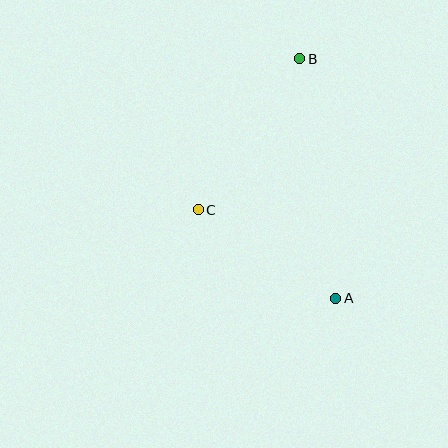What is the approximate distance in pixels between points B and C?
The distance between B and C is approximately 182 pixels.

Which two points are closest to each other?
Points A and C are closest to each other.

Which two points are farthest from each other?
Points A and B are farthest from each other.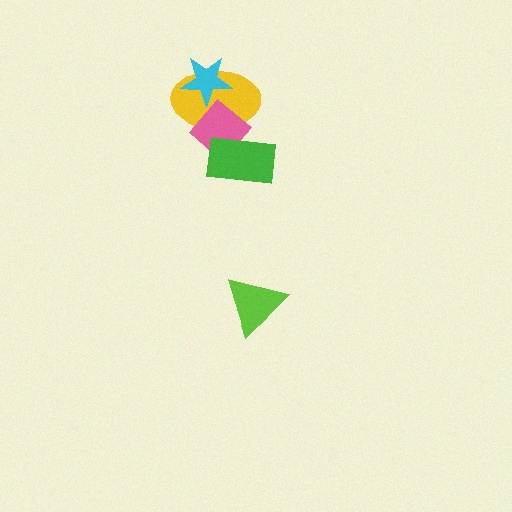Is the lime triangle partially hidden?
No, no other shape covers it.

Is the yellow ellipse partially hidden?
Yes, it is partially covered by another shape.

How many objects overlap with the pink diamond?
3 objects overlap with the pink diamond.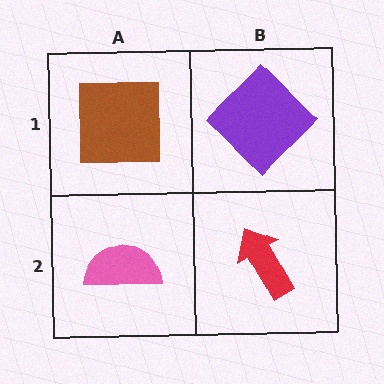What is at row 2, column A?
A pink semicircle.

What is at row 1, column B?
A purple diamond.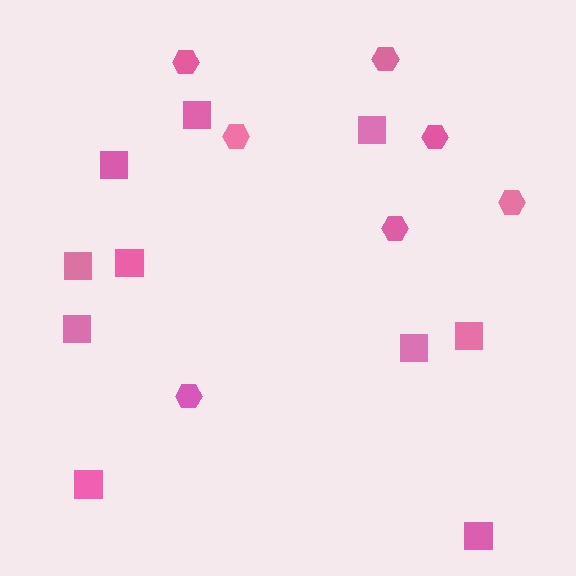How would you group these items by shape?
There are 2 groups: one group of squares (10) and one group of hexagons (7).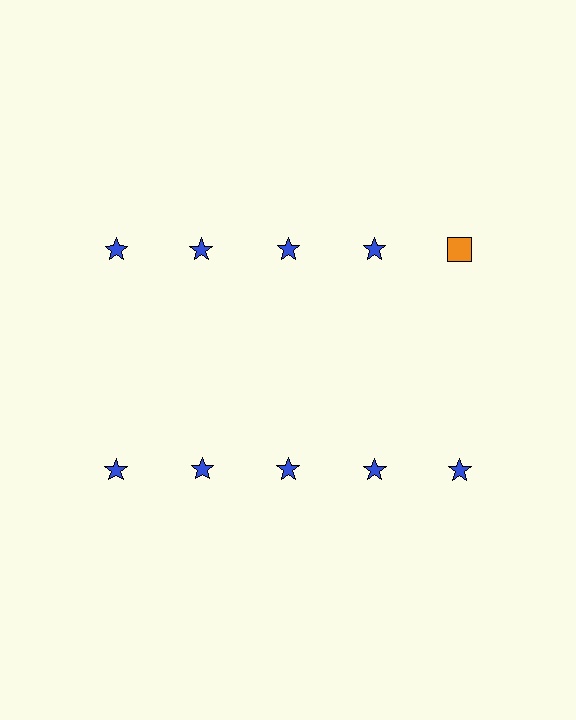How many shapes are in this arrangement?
There are 10 shapes arranged in a grid pattern.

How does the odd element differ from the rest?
It differs in both color (orange instead of blue) and shape (square instead of star).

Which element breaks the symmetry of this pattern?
The orange square in the top row, rightmost column breaks the symmetry. All other shapes are blue stars.